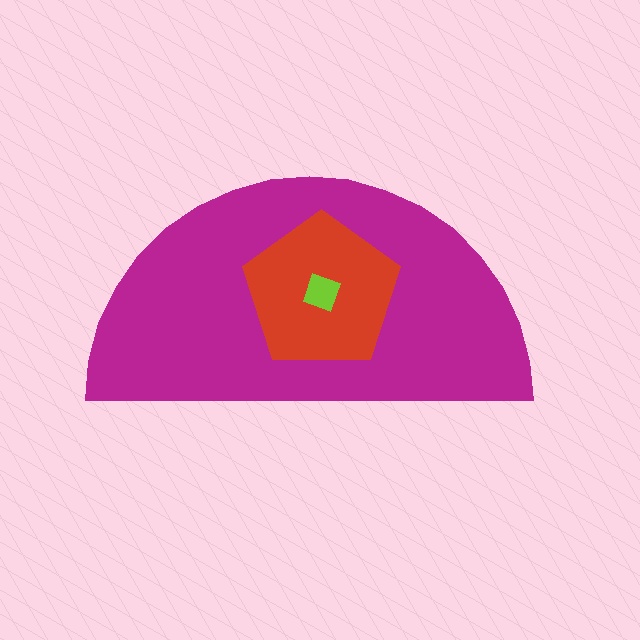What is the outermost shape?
The magenta semicircle.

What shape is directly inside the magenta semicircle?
The red pentagon.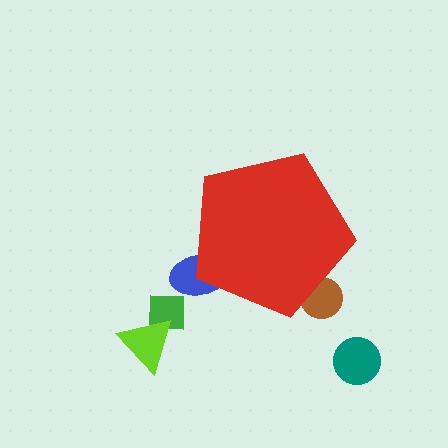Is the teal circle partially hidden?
No, the teal circle is fully visible.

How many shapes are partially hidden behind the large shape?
2 shapes are partially hidden.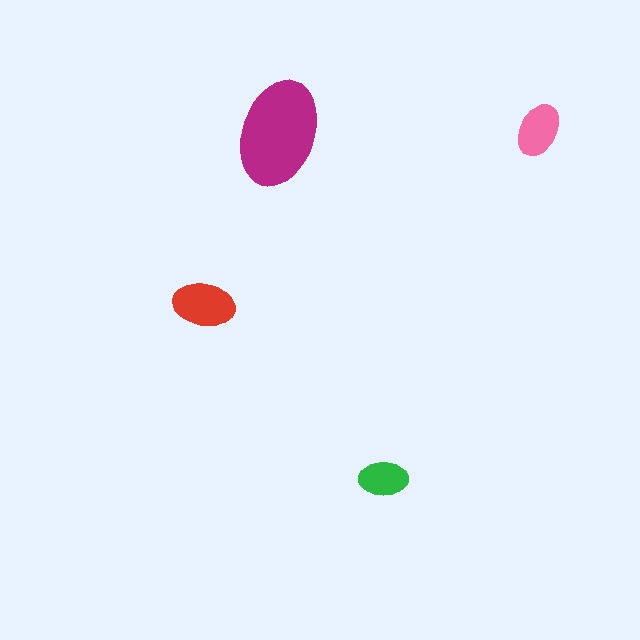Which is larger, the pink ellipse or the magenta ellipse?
The magenta one.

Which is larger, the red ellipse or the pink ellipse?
The red one.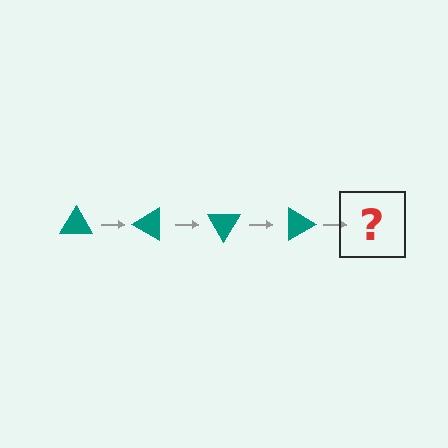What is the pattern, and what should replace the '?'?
The pattern is that the triangle rotates 30 degrees each step. The '?' should be a teal triangle rotated 120 degrees.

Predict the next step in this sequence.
The next step is a teal triangle rotated 120 degrees.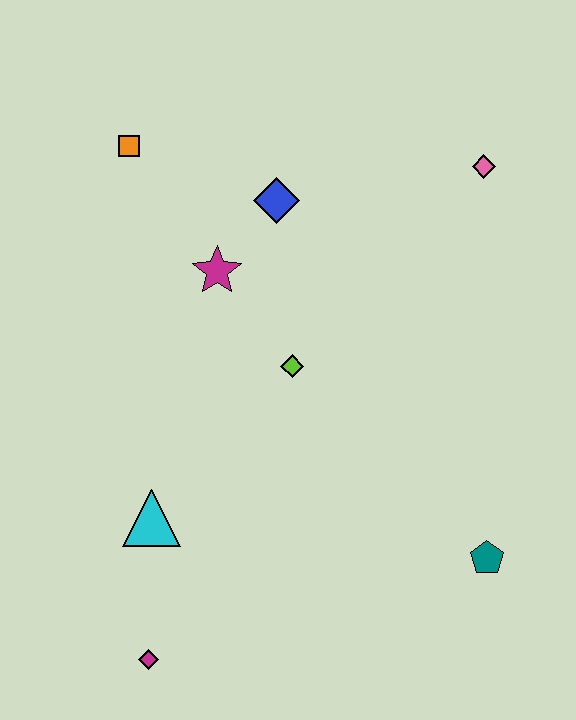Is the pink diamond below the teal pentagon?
No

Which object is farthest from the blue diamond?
The magenta diamond is farthest from the blue diamond.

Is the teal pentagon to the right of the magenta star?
Yes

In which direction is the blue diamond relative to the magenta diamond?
The blue diamond is above the magenta diamond.